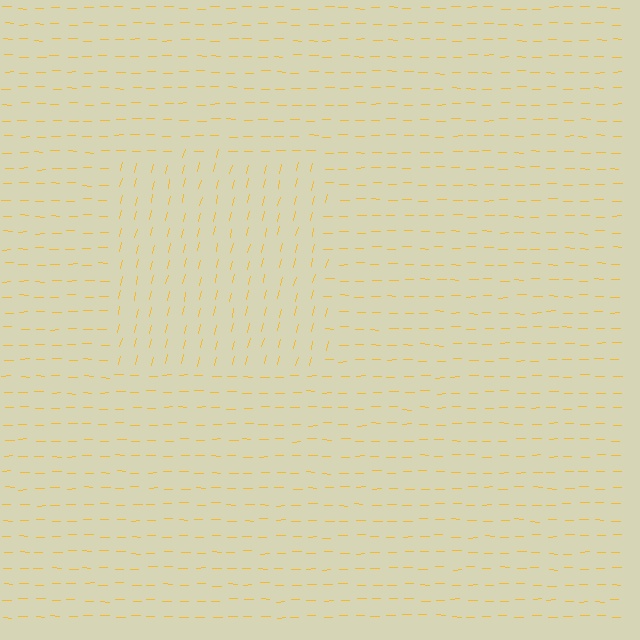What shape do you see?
I see a rectangle.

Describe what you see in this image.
The image is filled with small yellow line segments. A rectangle region in the image has lines oriented differently from the surrounding lines, creating a visible texture boundary.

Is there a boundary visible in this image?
Yes, there is a texture boundary formed by a change in line orientation.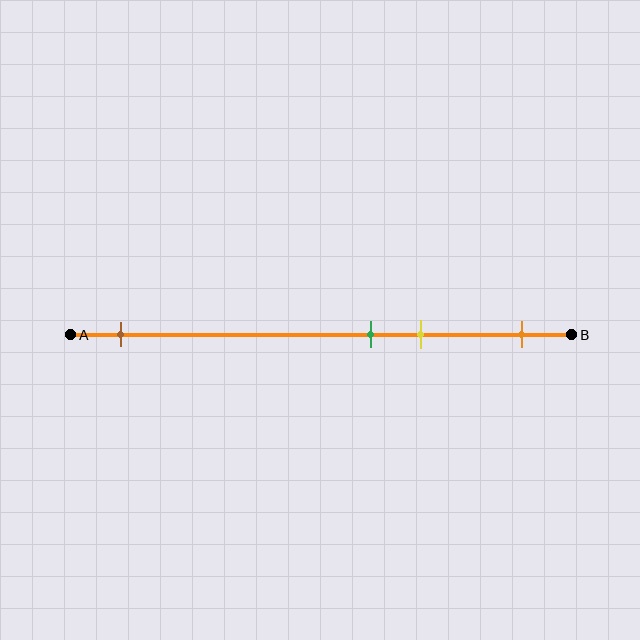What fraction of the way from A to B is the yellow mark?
The yellow mark is approximately 70% (0.7) of the way from A to B.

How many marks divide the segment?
There are 4 marks dividing the segment.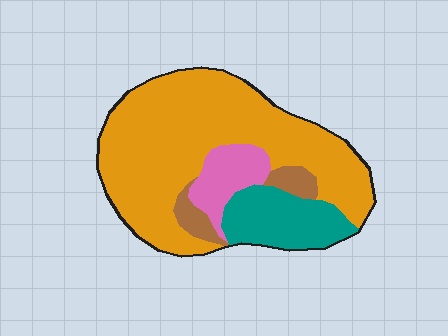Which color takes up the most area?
Orange, at roughly 65%.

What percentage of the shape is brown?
Brown takes up about one tenth (1/10) of the shape.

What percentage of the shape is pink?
Pink covers 10% of the shape.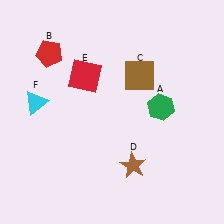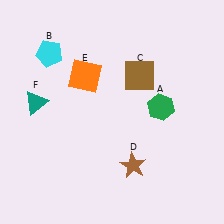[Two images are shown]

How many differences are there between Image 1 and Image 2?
There are 3 differences between the two images.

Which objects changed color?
B changed from red to cyan. E changed from red to orange. F changed from cyan to teal.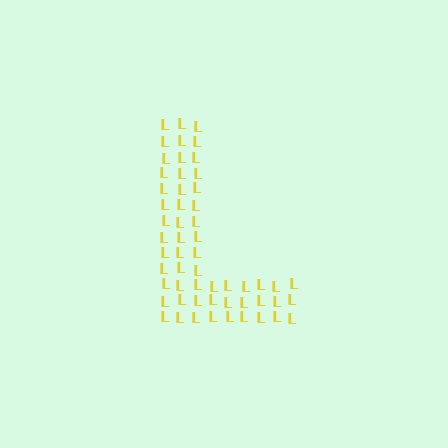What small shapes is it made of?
It is made of small letter L's.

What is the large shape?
The large shape is the letter L.